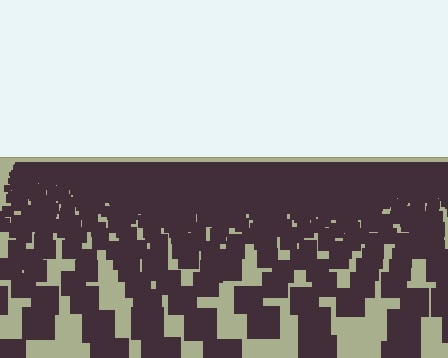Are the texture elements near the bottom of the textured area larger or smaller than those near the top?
Larger. Near the bottom, elements are closer to the viewer and appear at a bigger on-screen size.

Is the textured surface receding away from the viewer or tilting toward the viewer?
The surface is receding away from the viewer. Texture elements get smaller and denser toward the top.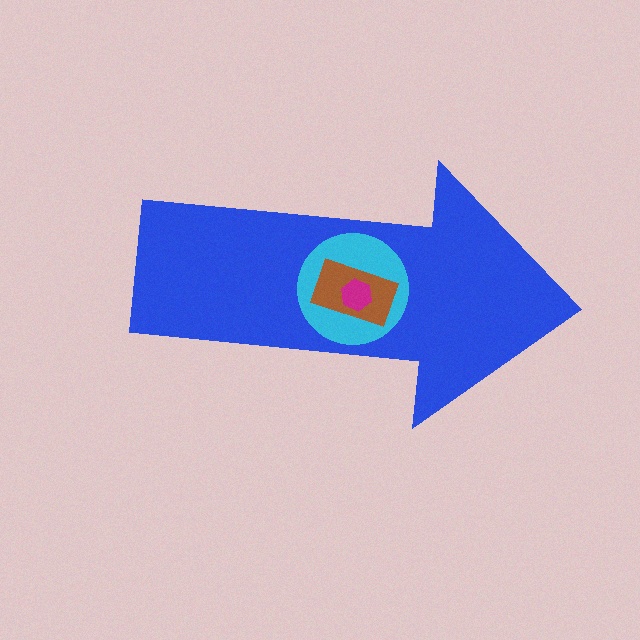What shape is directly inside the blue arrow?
The cyan circle.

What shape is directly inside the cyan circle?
The brown rectangle.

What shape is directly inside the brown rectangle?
The magenta hexagon.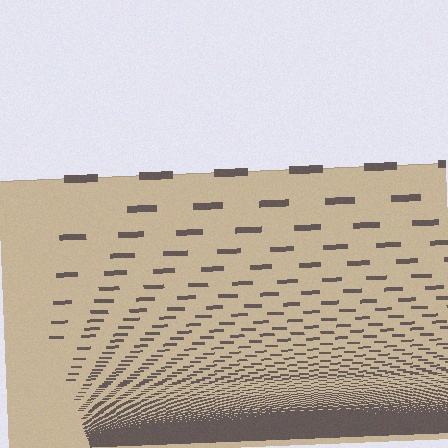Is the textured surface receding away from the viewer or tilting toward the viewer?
The surface appears to tilt toward the viewer. Texture elements get larger and sparser toward the top.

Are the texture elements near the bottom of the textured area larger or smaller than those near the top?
Smaller. The gradient is inverted — elements near the bottom are smaller and denser.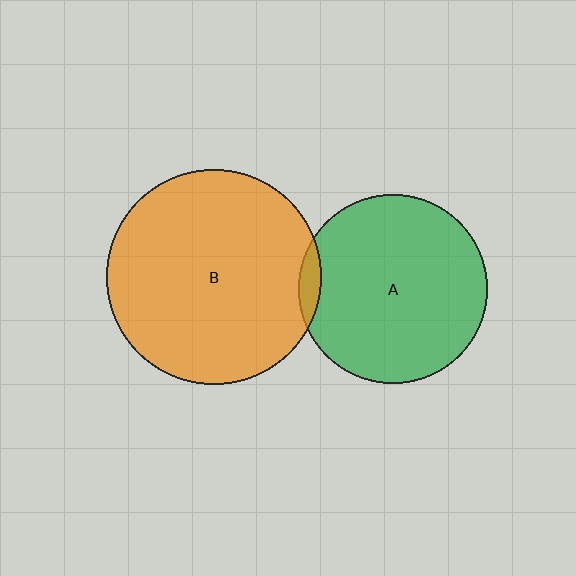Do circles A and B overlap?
Yes.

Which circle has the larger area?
Circle B (orange).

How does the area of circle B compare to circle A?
Approximately 1.3 times.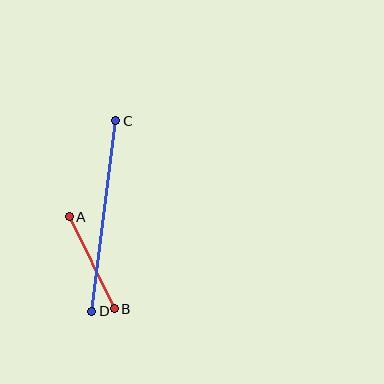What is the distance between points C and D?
The distance is approximately 192 pixels.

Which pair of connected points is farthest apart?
Points C and D are farthest apart.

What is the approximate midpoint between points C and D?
The midpoint is at approximately (104, 216) pixels.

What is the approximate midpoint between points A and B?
The midpoint is at approximately (92, 263) pixels.